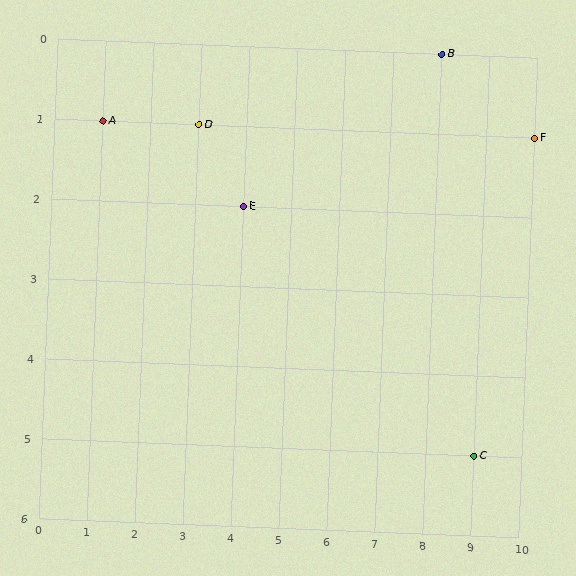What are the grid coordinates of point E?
Point E is at grid coordinates (4, 2).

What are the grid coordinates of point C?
Point C is at grid coordinates (9, 5).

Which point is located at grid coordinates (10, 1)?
Point F is at (10, 1).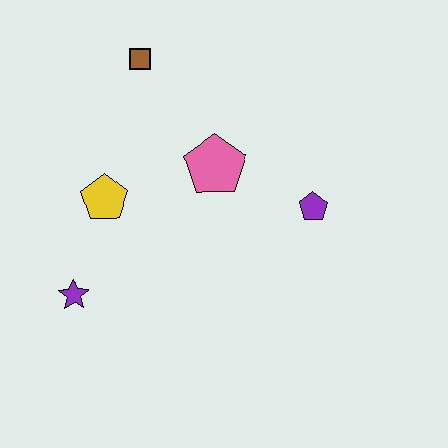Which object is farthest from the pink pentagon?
The purple star is farthest from the pink pentagon.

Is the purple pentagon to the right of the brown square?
Yes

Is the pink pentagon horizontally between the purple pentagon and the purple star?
Yes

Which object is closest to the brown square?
The pink pentagon is closest to the brown square.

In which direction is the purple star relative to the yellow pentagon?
The purple star is below the yellow pentagon.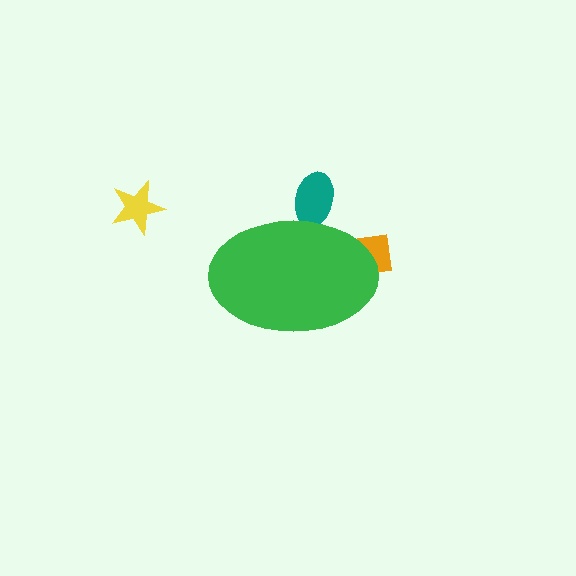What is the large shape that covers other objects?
A green ellipse.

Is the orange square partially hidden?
Yes, the orange square is partially hidden behind the green ellipse.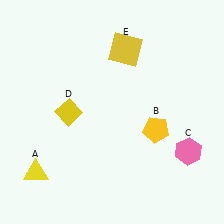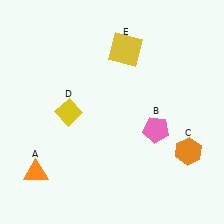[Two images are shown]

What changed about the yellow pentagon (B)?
In Image 1, B is yellow. In Image 2, it changed to pink.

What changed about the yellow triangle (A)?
In Image 1, A is yellow. In Image 2, it changed to orange.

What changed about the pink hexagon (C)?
In Image 1, C is pink. In Image 2, it changed to orange.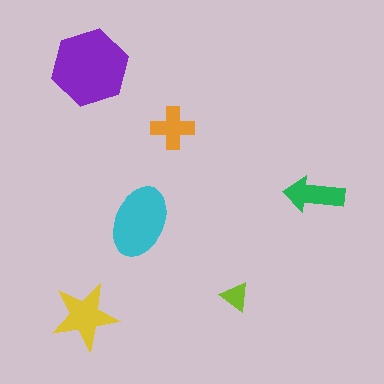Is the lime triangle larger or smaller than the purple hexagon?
Smaller.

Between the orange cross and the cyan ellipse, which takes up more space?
The cyan ellipse.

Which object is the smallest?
The lime triangle.